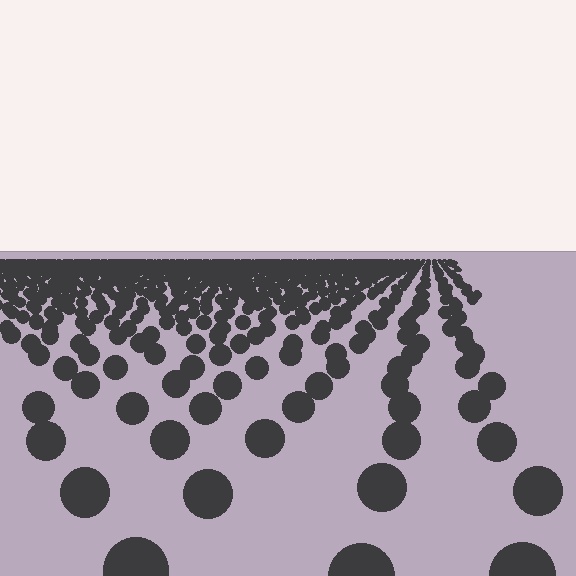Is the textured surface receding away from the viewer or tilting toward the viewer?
The surface is receding away from the viewer. Texture elements get smaller and denser toward the top.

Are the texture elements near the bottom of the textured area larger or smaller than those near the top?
Larger. Near the bottom, elements are closer to the viewer and appear at a bigger on-screen size.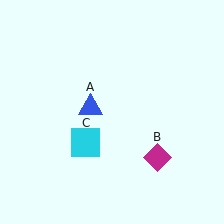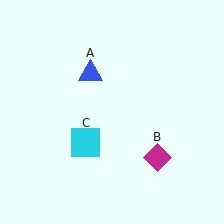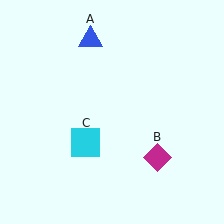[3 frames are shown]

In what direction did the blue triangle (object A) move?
The blue triangle (object A) moved up.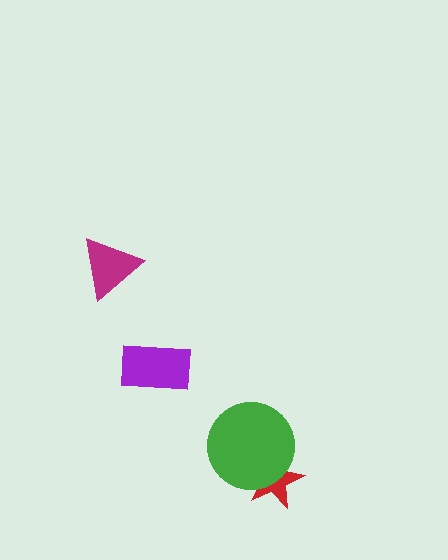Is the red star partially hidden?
Yes, it is partially covered by another shape.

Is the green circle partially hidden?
No, no other shape covers it.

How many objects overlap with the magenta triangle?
0 objects overlap with the magenta triangle.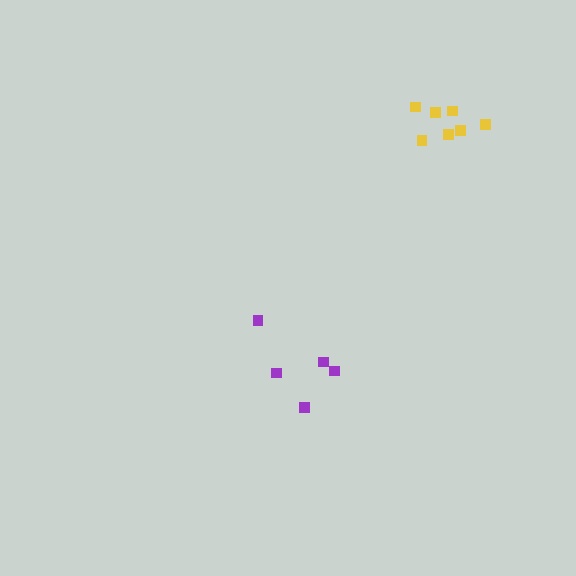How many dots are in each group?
Group 1: 5 dots, Group 2: 7 dots (12 total).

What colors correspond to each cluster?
The clusters are colored: purple, yellow.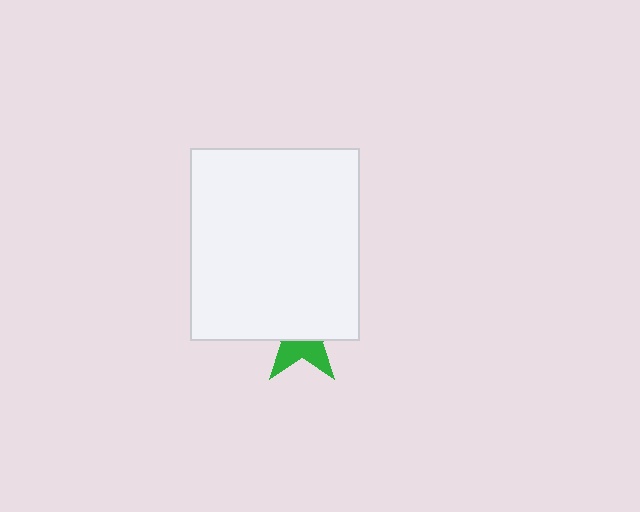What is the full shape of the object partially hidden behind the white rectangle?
The partially hidden object is a green star.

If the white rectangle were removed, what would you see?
You would see the complete green star.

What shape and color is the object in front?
The object in front is a white rectangle.